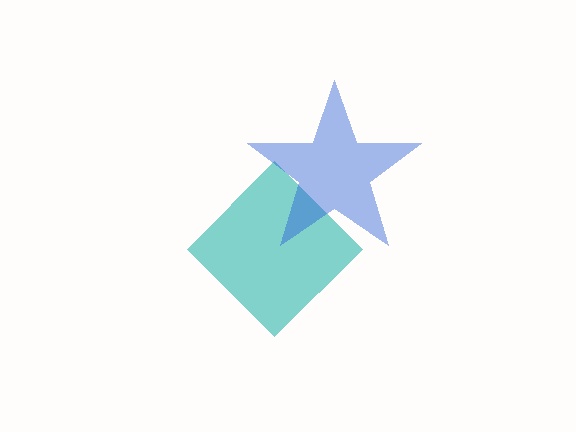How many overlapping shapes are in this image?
There are 2 overlapping shapes in the image.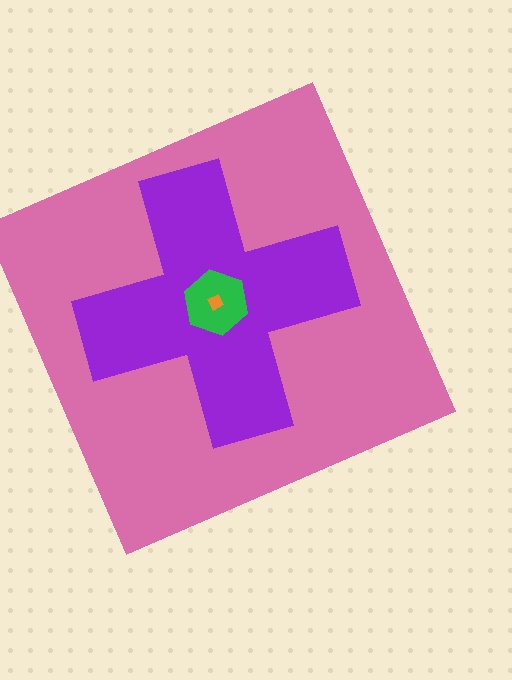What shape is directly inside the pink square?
The purple cross.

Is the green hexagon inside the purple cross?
Yes.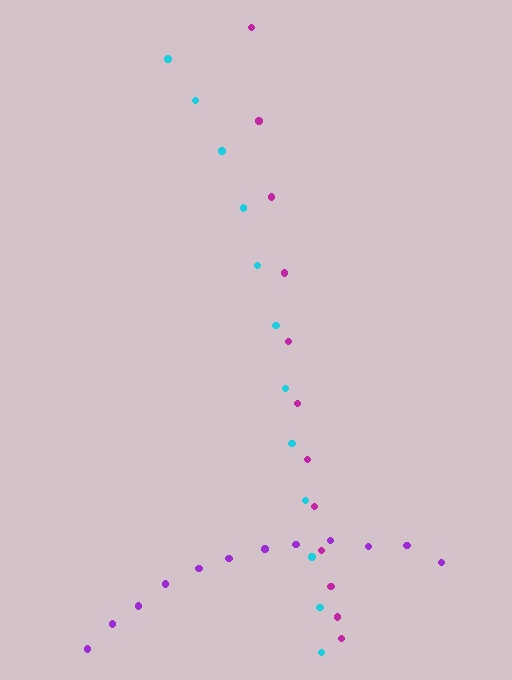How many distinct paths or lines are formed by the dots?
There are 3 distinct paths.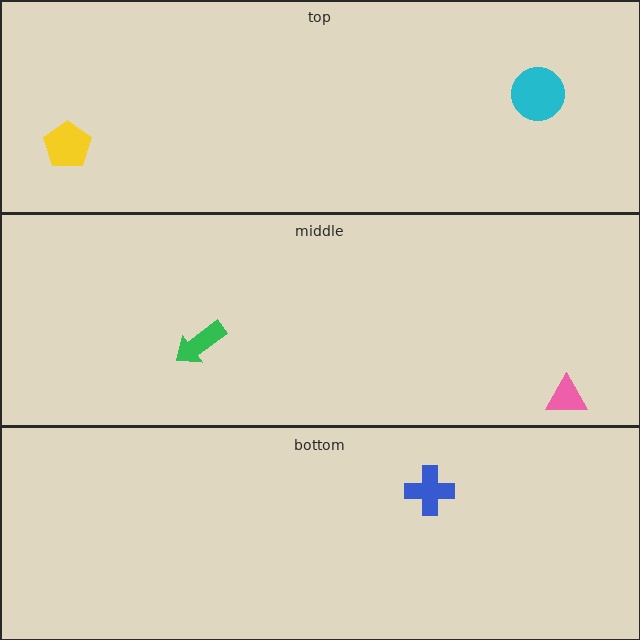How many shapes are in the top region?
2.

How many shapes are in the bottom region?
1.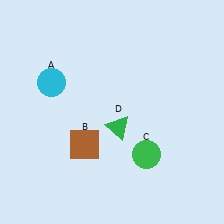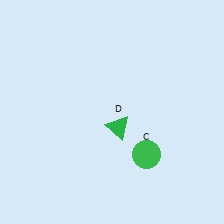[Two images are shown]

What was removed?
The cyan circle (A), the brown square (B) were removed in Image 2.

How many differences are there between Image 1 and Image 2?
There are 2 differences between the two images.